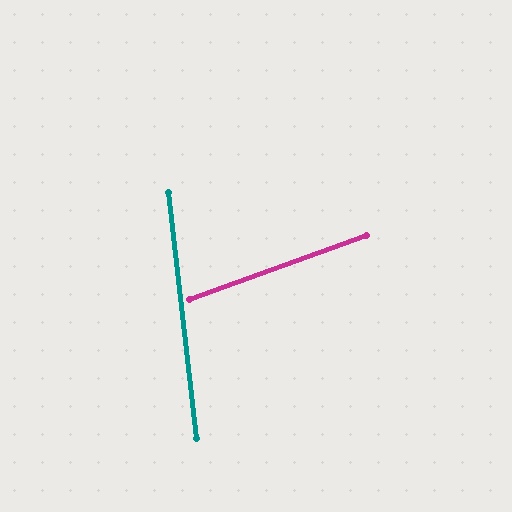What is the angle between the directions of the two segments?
Approximately 77 degrees.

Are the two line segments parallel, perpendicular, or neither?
Neither parallel nor perpendicular — they differ by about 77°.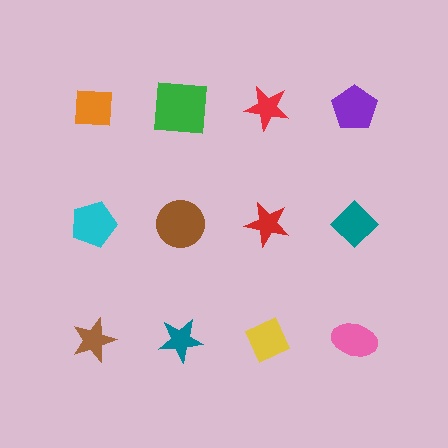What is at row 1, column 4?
A purple pentagon.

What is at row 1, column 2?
A green square.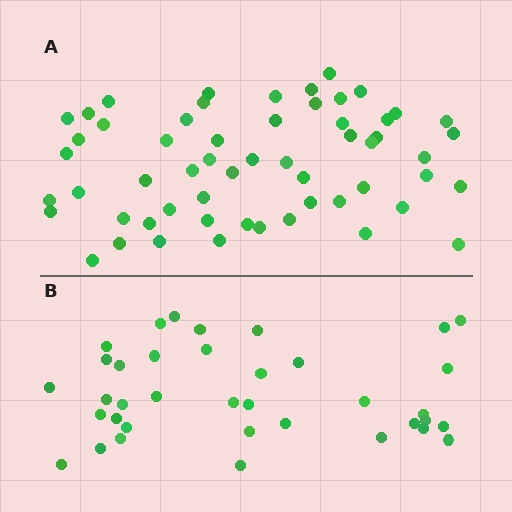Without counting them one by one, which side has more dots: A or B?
Region A (the top region) has more dots.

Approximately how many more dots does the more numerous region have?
Region A has approximately 20 more dots than region B.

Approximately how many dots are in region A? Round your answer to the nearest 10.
About 60 dots. (The exact count is 57, which rounds to 60.)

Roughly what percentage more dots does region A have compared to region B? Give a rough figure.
About 55% more.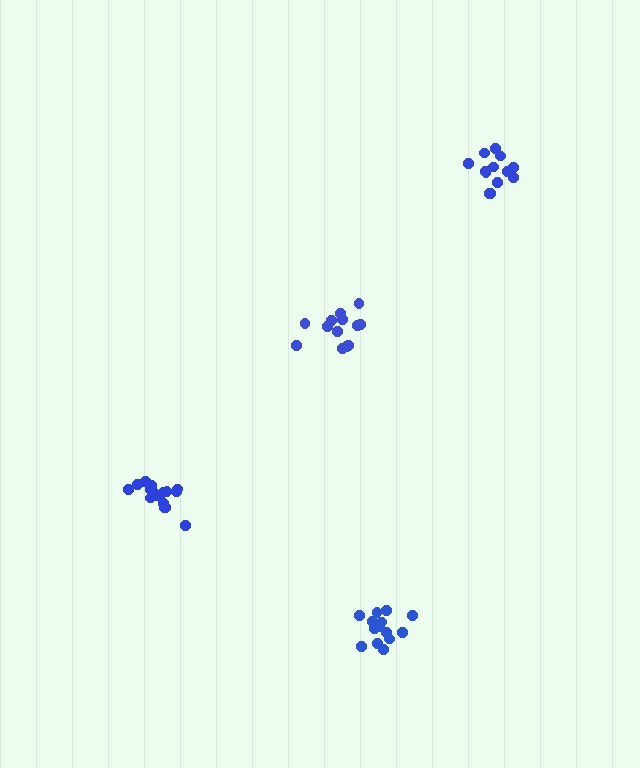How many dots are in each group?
Group 1: 13 dots, Group 2: 17 dots, Group 3: 14 dots, Group 4: 13 dots (57 total).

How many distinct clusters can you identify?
There are 4 distinct clusters.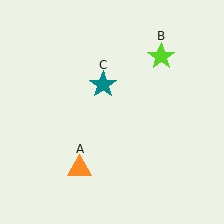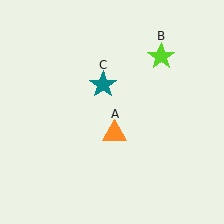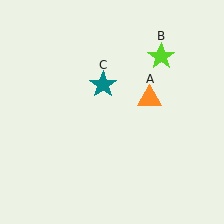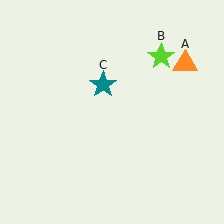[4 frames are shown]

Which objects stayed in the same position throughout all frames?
Lime star (object B) and teal star (object C) remained stationary.